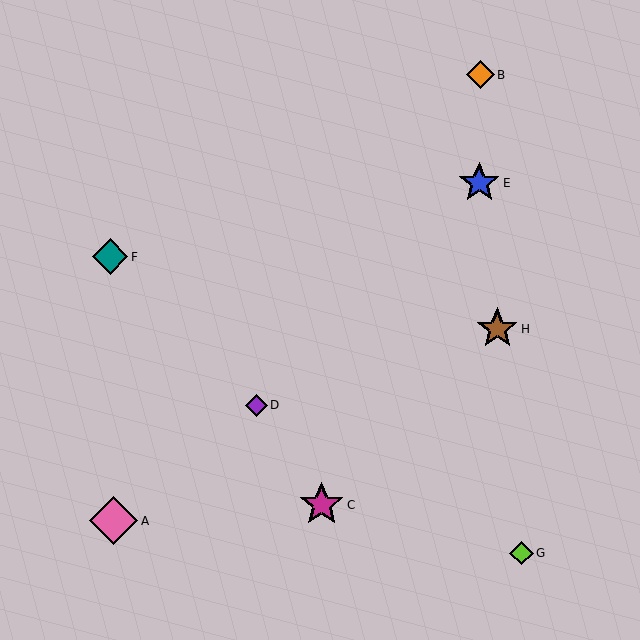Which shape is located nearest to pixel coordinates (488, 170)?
The blue star (labeled E) at (479, 183) is nearest to that location.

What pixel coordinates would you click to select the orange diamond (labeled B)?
Click at (481, 75) to select the orange diamond B.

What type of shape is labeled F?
Shape F is a teal diamond.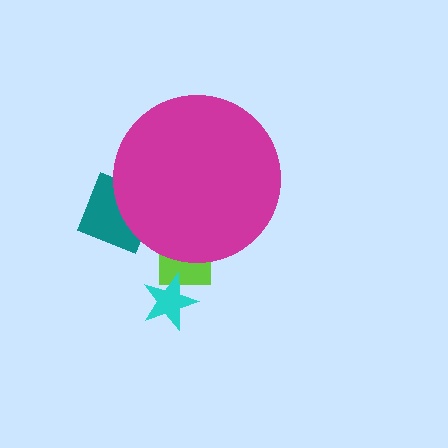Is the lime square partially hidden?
Yes, the lime square is partially hidden behind the magenta circle.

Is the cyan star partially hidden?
No, the cyan star is fully visible.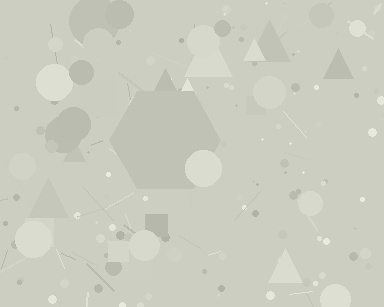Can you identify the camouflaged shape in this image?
The camouflaged shape is a hexagon.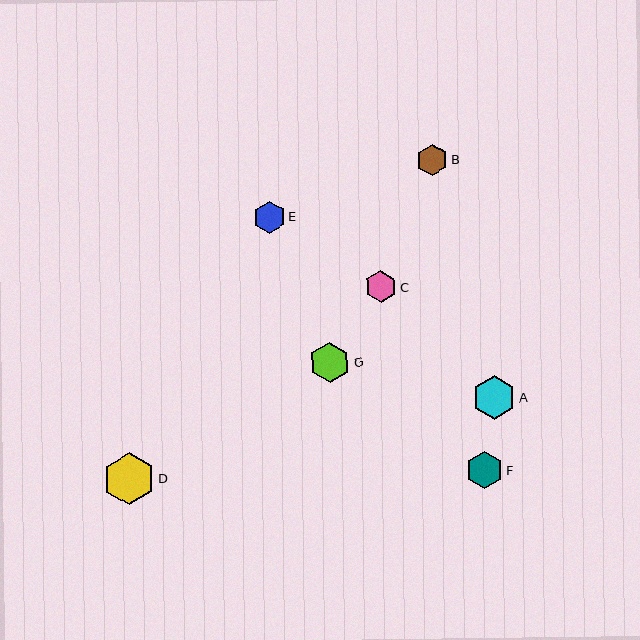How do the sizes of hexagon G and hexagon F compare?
Hexagon G and hexagon F are approximately the same size.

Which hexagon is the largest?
Hexagon D is the largest with a size of approximately 52 pixels.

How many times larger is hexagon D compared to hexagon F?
Hexagon D is approximately 1.4 times the size of hexagon F.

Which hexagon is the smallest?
Hexagon B is the smallest with a size of approximately 31 pixels.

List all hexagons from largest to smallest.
From largest to smallest: D, A, G, F, C, E, B.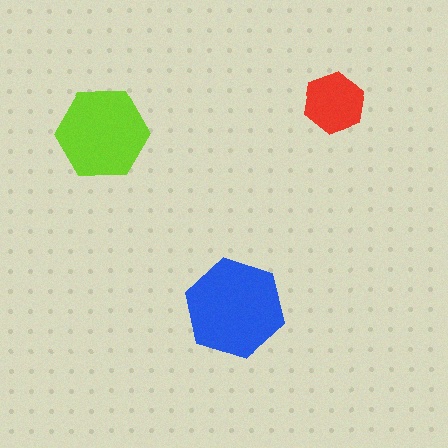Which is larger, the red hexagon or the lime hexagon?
The lime one.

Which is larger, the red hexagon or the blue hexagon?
The blue one.